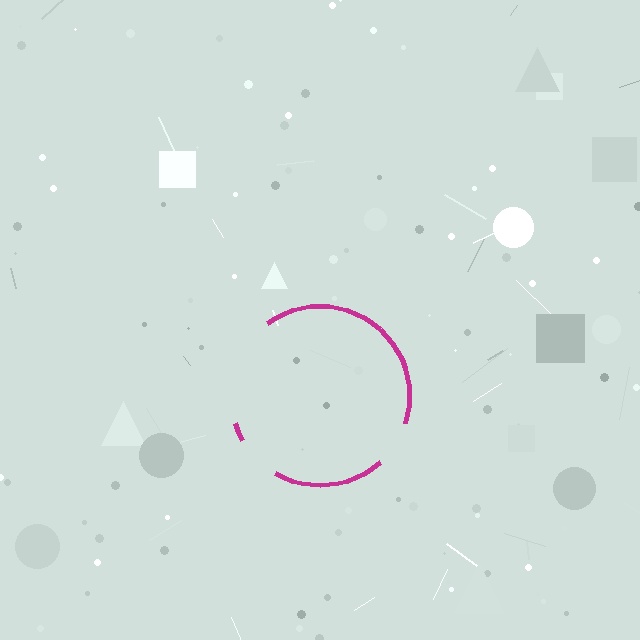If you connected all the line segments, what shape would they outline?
They would outline a circle.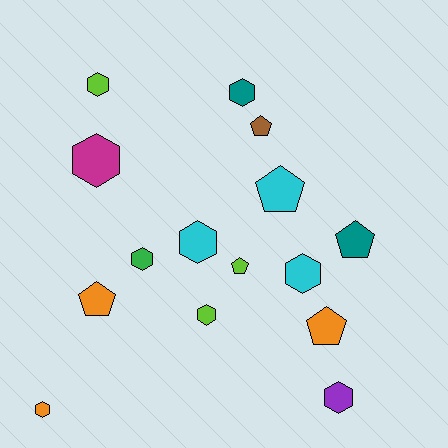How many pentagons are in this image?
There are 6 pentagons.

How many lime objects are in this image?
There are 3 lime objects.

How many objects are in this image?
There are 15 objects.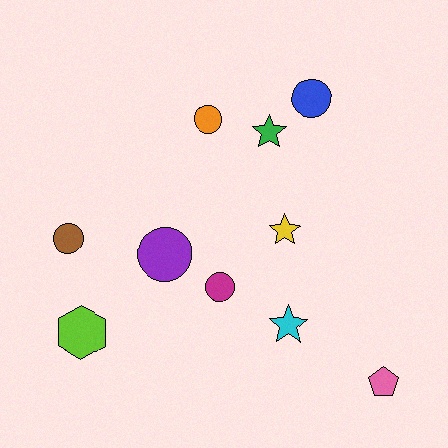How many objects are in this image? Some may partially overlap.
There are 10 objects.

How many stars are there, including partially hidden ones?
There are 3 stars.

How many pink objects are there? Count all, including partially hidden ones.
There is 1 pink object.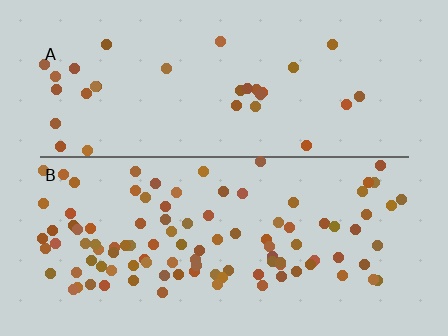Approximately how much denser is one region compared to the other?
Approximately 3.1× — region B over region A.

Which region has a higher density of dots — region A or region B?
B (the bottom).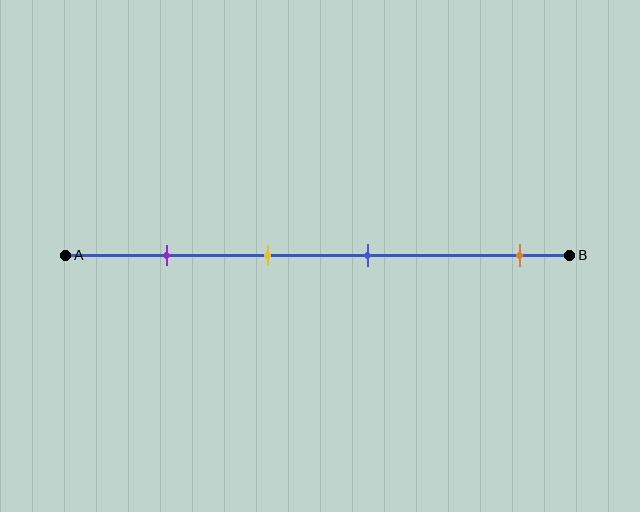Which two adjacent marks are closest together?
The yellow and blue marks are the closest adjacent pair.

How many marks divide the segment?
There are 4 marks dividing the segment.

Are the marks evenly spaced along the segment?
No, the marks are not evenly spaced.